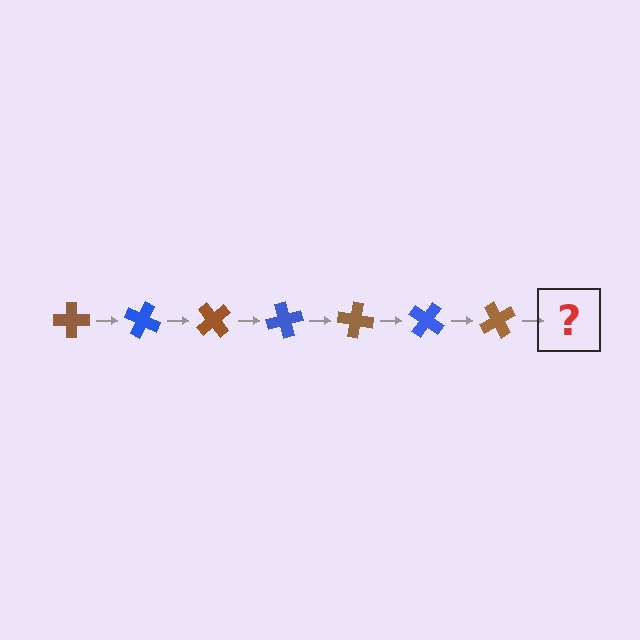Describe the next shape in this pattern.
It should be a blue cross, rotated 175 degrees from the start.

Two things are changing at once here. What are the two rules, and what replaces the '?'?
The two rules are that it rotates 25 degrees each step and the color cycles through brown and blue. The '?' should be a blue cross, rotated 175 degrees from the start.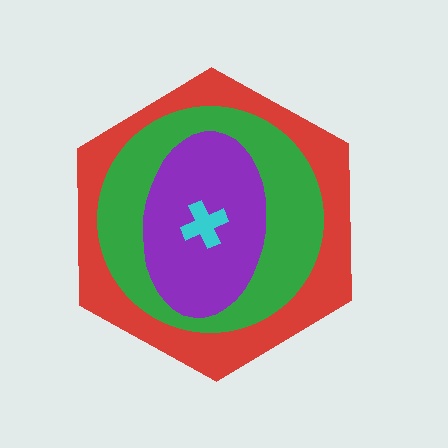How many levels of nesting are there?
4.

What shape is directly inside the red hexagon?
The green circle.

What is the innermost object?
The cyan cross.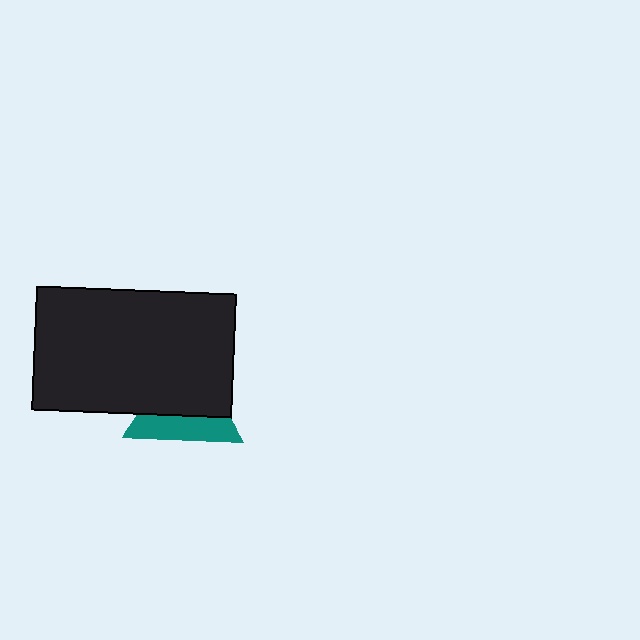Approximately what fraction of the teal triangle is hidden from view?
Roughly 60% of the teal triangle is hidden behind the black rectangle.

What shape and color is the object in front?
The object in front is a black rectangle.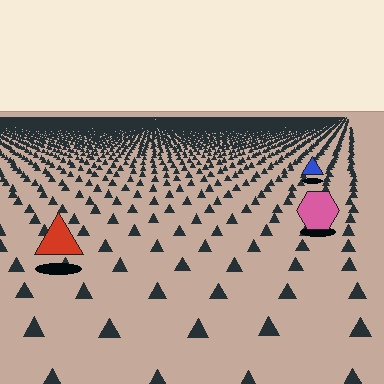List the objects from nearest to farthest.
From nearest to farthest: the red triangle, the pink hexagon, the blue triangle.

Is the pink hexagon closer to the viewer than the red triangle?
No. The red triangle is closer — you can tell from the texture gradient: the ground texture is coarser near it.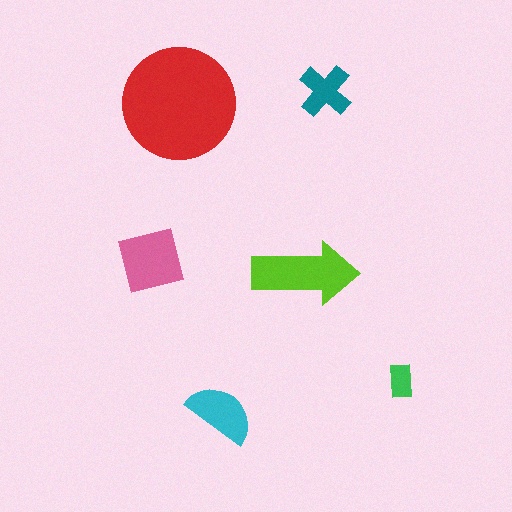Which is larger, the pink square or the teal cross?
The pink square.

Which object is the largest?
The red circle.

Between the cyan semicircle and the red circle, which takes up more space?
The red circle.